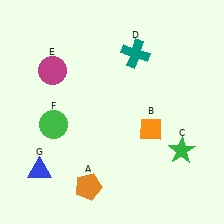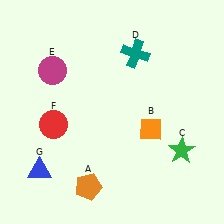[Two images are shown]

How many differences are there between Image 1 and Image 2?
There is 1 difference between the two images.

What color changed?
The circle (F) changed from green in Image 1 to red in Image 2.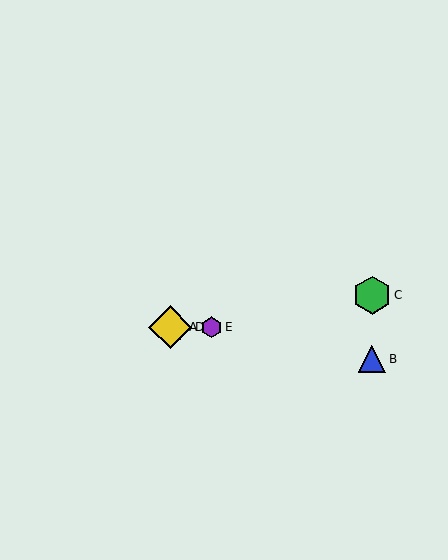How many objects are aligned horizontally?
3 objects (A, D, E) are aligned horizontally.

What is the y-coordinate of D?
Object D is at y≈327.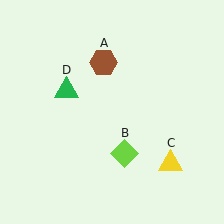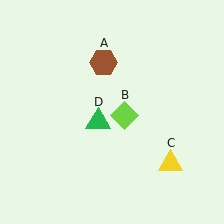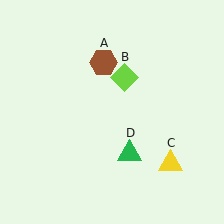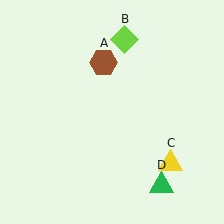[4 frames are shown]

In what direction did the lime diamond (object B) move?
The lime diamond (object B) moved up.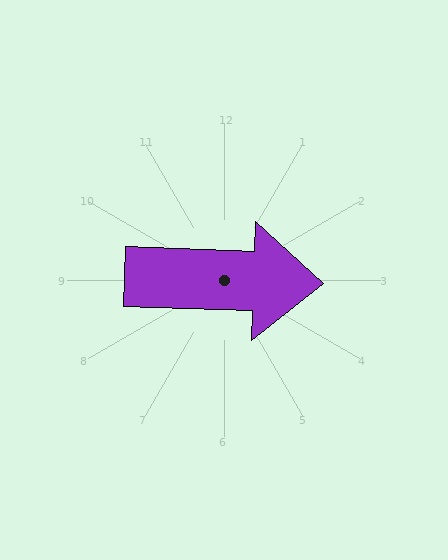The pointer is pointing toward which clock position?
Roughly 3 o'clock.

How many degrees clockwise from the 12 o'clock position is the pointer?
Approximately 92 degrees.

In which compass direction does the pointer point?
East.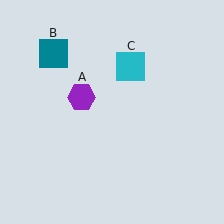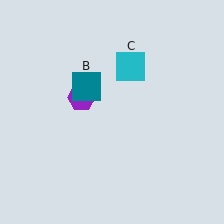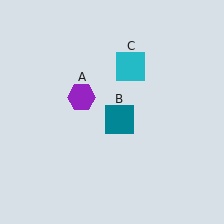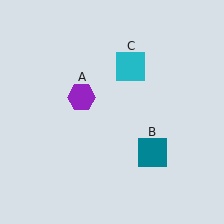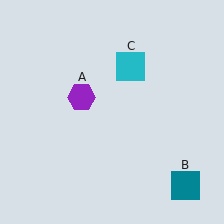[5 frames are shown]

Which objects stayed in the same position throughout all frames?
Purple hexagon (object A) and cyan square (object C) remained stationary.